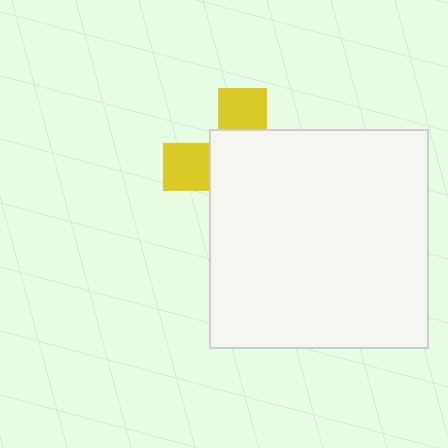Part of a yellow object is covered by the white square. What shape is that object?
It is a cross.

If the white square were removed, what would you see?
You would see the complete yellow cross.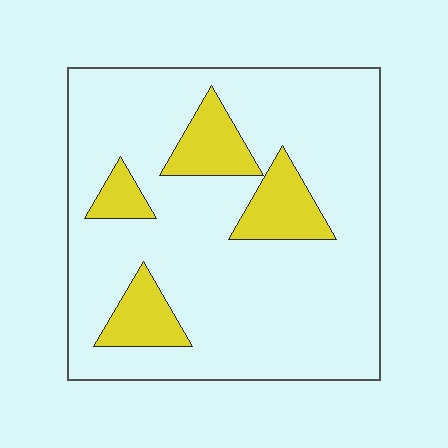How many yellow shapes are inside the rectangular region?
4.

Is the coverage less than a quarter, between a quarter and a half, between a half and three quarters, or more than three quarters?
Less than a quarter.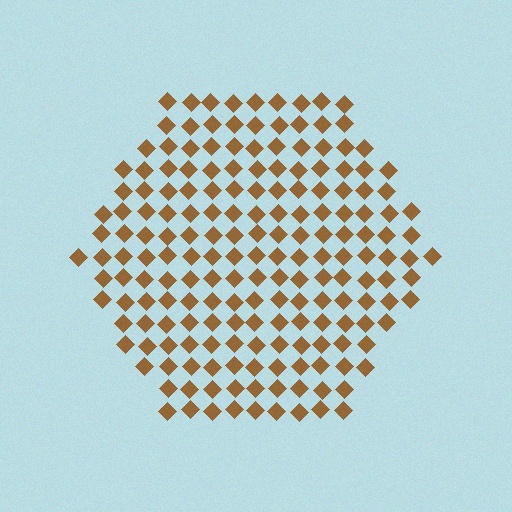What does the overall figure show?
The overall figure shows a hexagon.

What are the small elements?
The small elements are diamonds.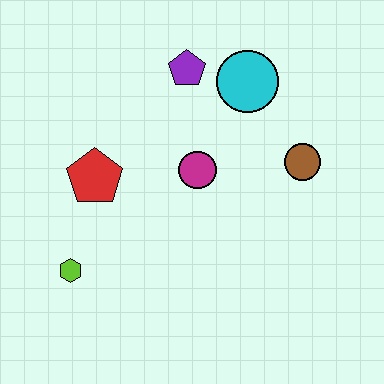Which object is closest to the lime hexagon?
The red pentagon is closest to the lime hexagon.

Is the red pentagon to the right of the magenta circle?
No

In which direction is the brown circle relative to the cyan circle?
The brown circle is below the cyan circle.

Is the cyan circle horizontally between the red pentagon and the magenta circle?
No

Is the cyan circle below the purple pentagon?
Yes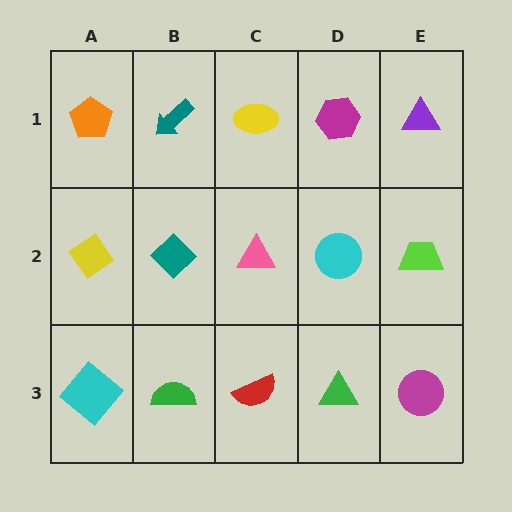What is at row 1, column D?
A magenta hexagon.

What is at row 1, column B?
A teal arrow.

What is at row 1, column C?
A yellow ellipse.